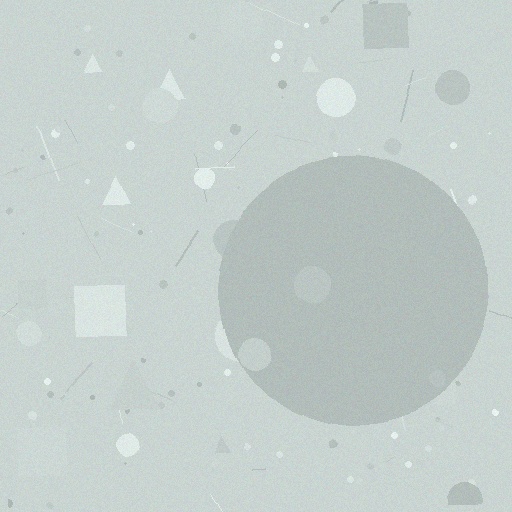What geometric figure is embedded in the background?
A circle is embedded in the background.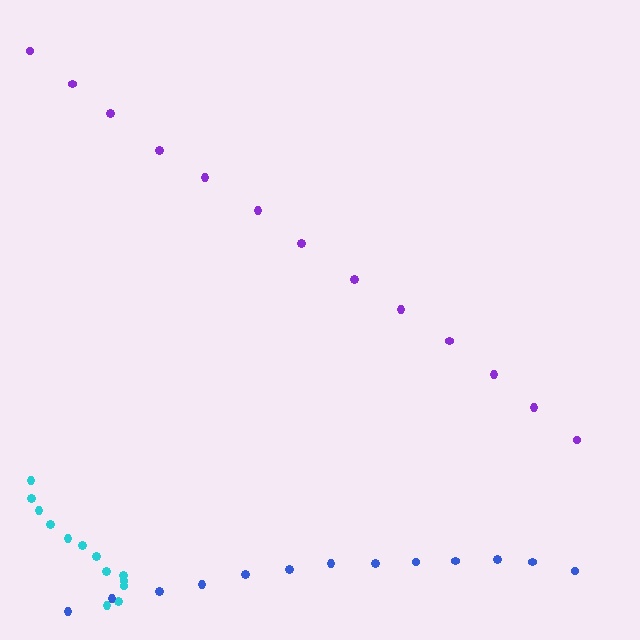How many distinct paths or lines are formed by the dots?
There are 3 distinct paths.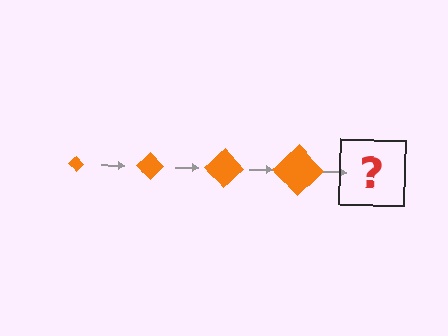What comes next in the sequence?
The next element should be an orange diamond, larger than the previous one.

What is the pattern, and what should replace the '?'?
The pattern is that the diamond gets progressively larger each step. The '?' should be an orange diamond, larger than the previous one.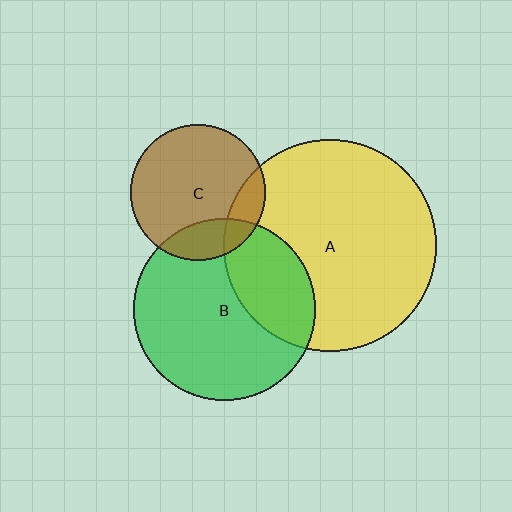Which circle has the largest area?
Circle A (yellow).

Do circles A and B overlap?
Yes.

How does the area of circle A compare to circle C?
Approximately 2.5 times.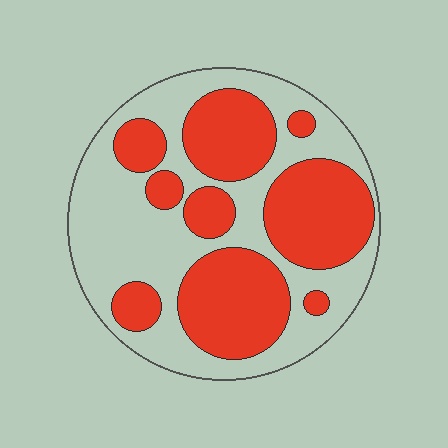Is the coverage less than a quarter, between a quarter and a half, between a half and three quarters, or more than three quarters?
Between a quarter and a half.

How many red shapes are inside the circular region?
9.